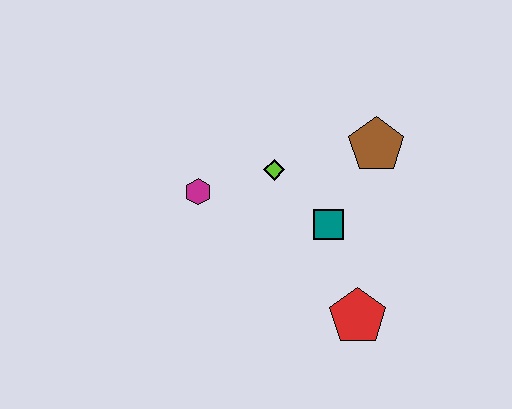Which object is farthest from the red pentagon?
The magenta hexagon is farthest from the red pentagon.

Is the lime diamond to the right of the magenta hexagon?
Yes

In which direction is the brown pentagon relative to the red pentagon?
The brown pentagon is above the red pentagon.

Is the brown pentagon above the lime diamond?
Yes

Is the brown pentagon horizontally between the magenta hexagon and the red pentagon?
No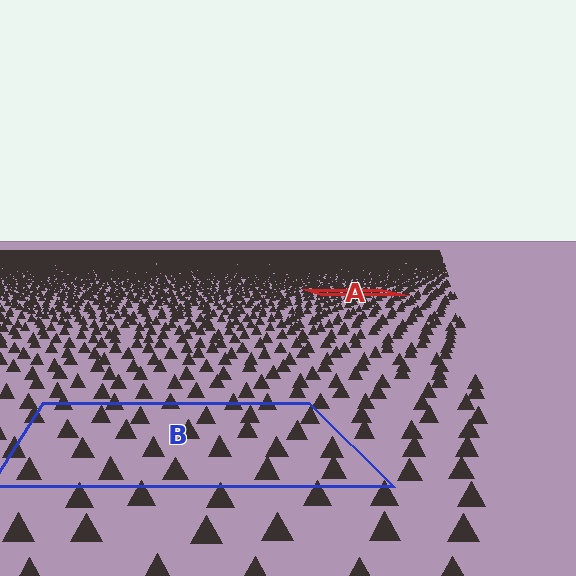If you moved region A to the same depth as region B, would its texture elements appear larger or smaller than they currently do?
They would appear larger. At a closer depth, the same texture elements are projected at a bigger on-screen size.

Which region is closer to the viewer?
Region B is closer. The texture elements there are larger and more spread out.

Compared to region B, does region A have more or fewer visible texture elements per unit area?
Region A has more texture elements per unit area — they are packed more densely because it is farther away.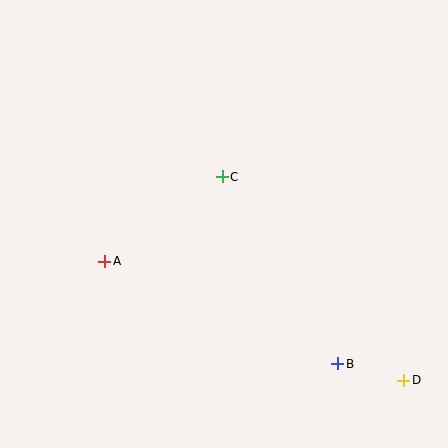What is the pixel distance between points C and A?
The distance between C and A is 145 pixels.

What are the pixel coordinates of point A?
Point A is at (105, 261).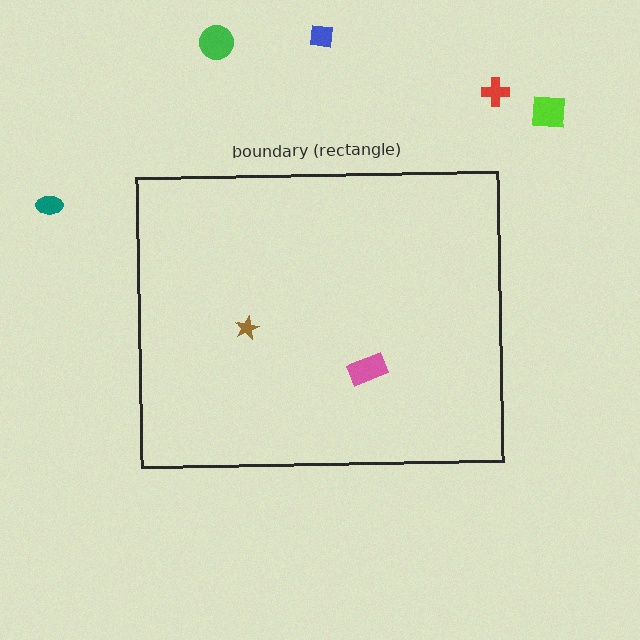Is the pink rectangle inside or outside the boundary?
Inside.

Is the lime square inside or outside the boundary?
Outside.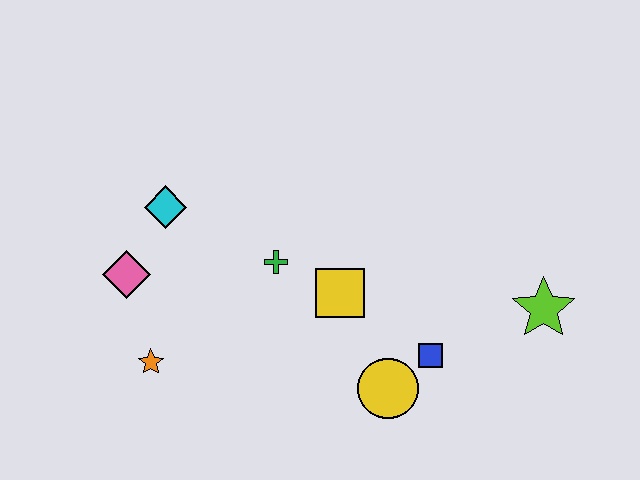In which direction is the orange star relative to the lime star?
The orange star is to the left of the lime star.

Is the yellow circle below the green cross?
Yes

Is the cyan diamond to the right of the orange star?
Yes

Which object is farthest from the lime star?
The pink diamond is farthest from the lime star.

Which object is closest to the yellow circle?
The blue square is closest to the yellow circle.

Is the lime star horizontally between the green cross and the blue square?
No